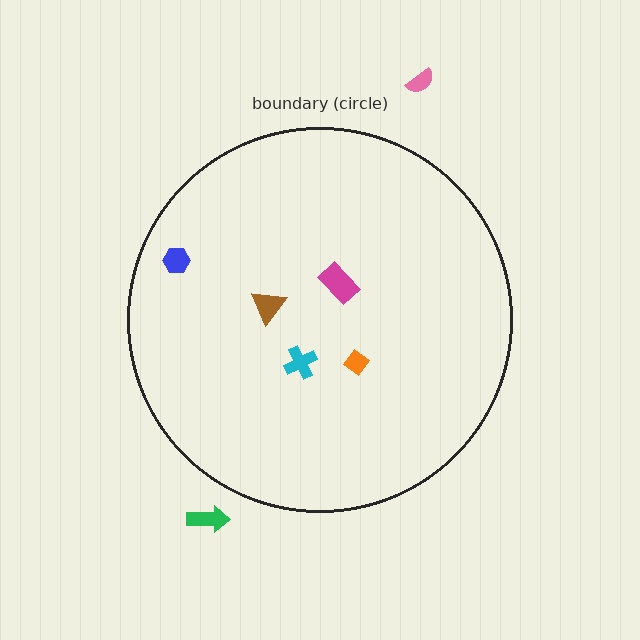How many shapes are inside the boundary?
5 inside, 2 outside.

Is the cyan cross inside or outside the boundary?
Inside.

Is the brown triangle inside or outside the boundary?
Inside.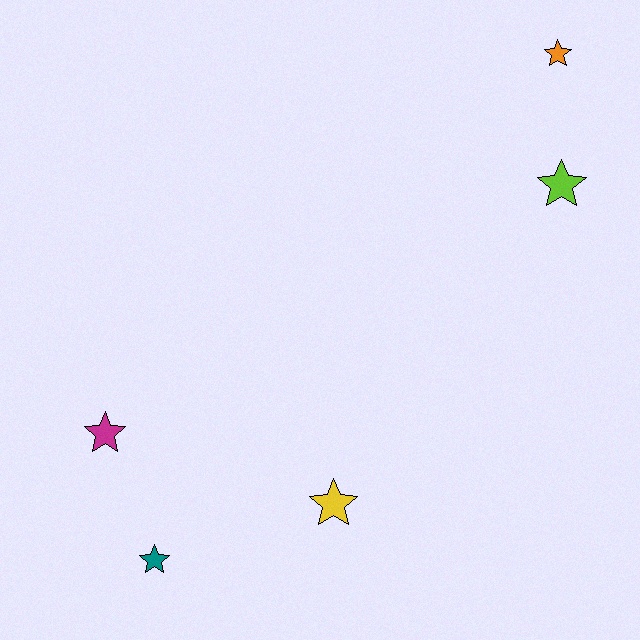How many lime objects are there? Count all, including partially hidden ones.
There is 1 lime object.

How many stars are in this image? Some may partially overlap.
There are 5 stars.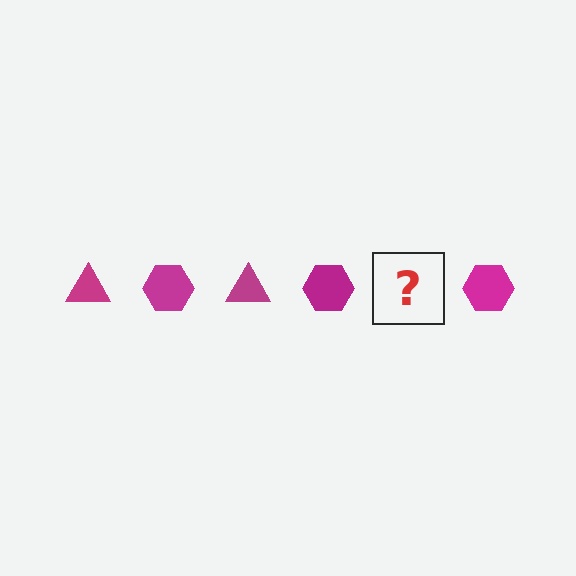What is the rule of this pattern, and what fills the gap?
The rule is that the pattern cycles through triangle, hexagon shapes in magenta. The gap should be filled with a magenta triangle.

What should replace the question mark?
The question mark should be replaced with a magenta triangle.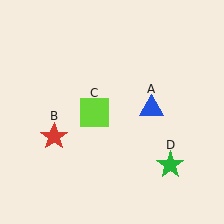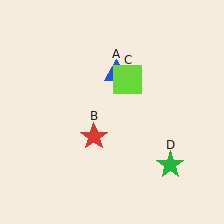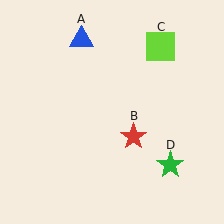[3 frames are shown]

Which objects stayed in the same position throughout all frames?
Green star (object D) remained stationary.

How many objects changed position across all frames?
3 objects changed position: blue triangle (object A), red star (object B), lime square (object C).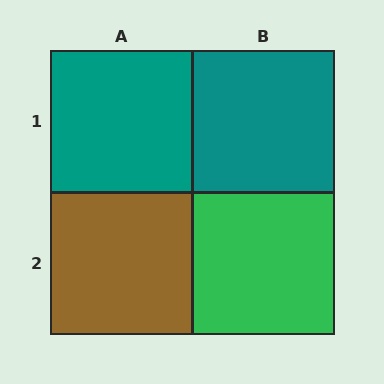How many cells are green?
1 cell is green.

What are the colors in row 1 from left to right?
Teal, teal.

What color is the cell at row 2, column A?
Brown.